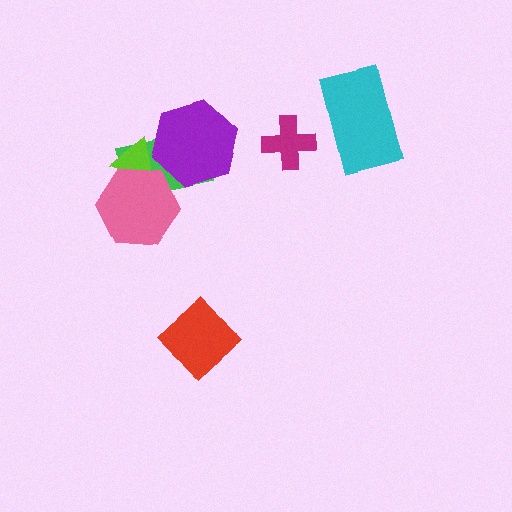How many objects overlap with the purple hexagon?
2 objects overlap with the purple hexagon.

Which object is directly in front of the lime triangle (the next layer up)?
The pink hexagon is directly in front of the lime triangle.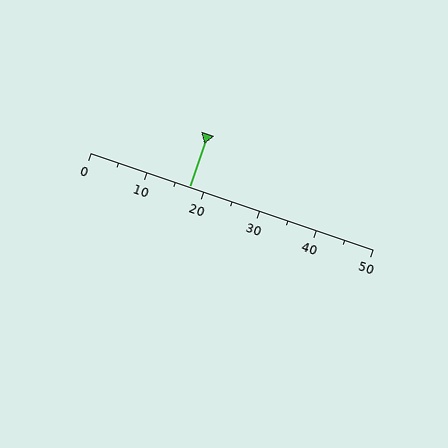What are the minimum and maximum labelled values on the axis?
The axis runs from 0 to 50.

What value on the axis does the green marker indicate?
The marker indicates approximately 17.5.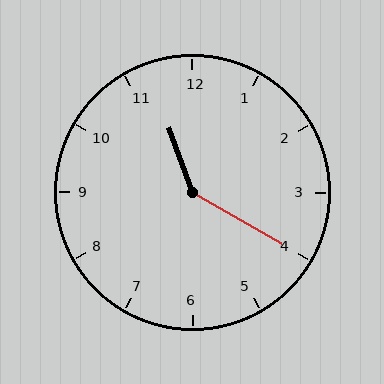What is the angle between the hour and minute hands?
Approximately 140 degrees.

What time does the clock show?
11:20.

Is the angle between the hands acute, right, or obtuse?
It is obtuse.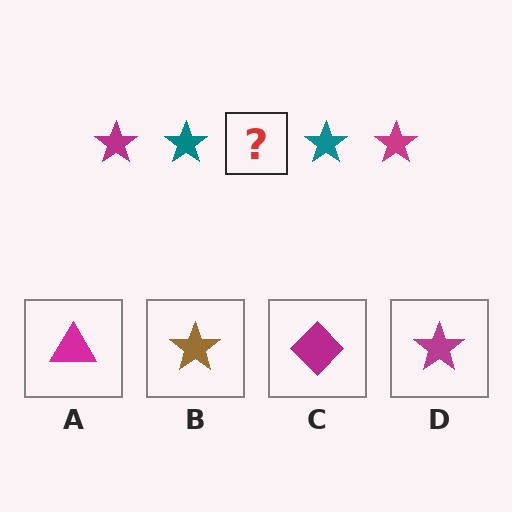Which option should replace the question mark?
Option D.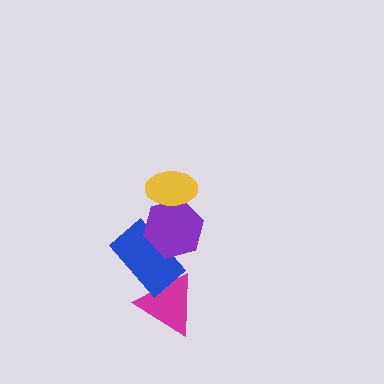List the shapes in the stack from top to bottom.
From top to bottom: the yellow ellipse, the purple hexagon, the blue rectangle, the magenta triangle.